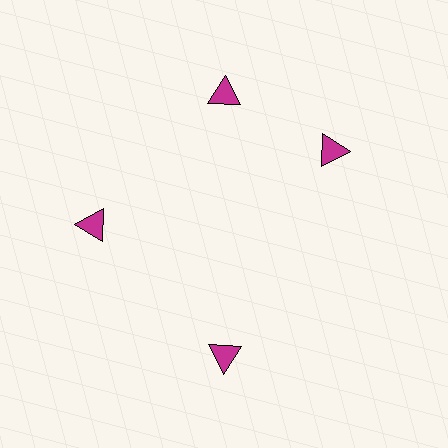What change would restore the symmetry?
The symmetry would be restored by rotating it back into even spacing with its neighbors so that all 4 triangles sit at equal angles and equal distance from the center.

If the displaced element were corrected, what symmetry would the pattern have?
It would have 4-fold rotational symmetry — the pattern would map onto itself every 90 degrees.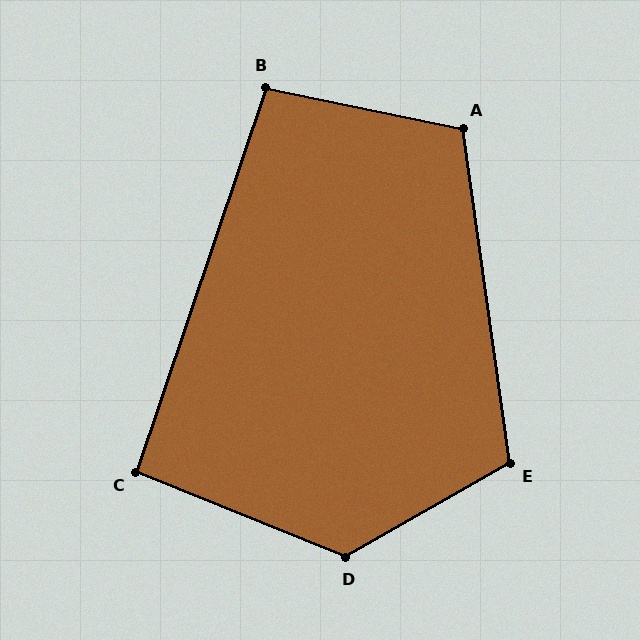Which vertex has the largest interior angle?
D, at approximately 128 degrees.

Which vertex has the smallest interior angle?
C, at approximately 94 degrees.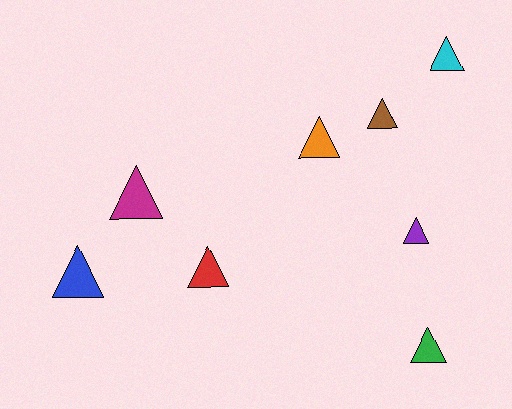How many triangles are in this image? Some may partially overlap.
There are 8 triangles.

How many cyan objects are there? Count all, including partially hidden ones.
There is 1 cyan object.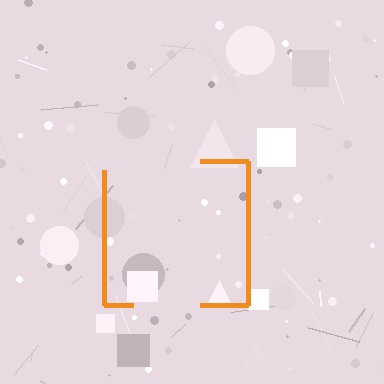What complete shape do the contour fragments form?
The contour fragments form a square.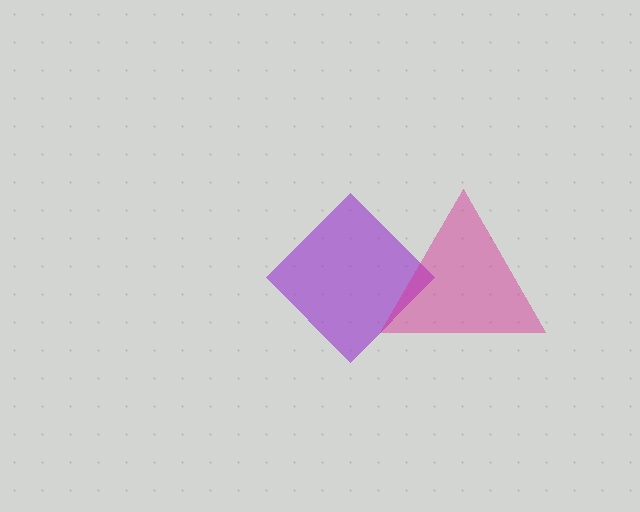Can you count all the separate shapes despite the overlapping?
Yes, there are 2 separate shapes.